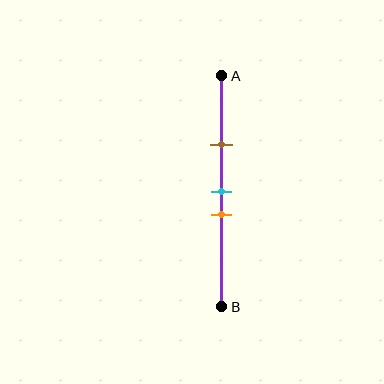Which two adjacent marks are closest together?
The cyan and orange marks are the closest adjacent pair.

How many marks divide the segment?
There are 3 marks dividing the segment.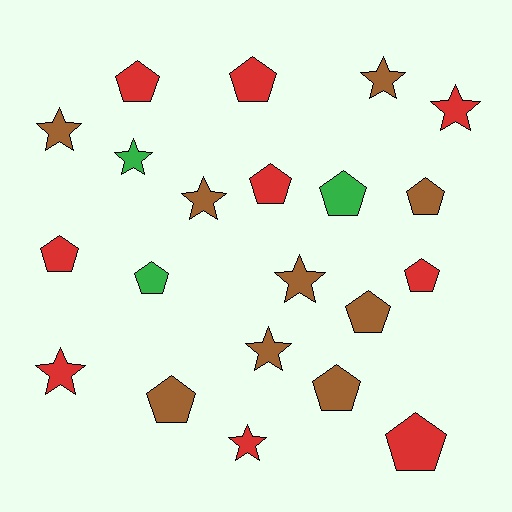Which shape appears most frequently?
Pentagon, with 12 objects.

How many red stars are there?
There are 3 red stars.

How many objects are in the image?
There are 21 objects.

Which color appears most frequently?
Red, with 9 objects.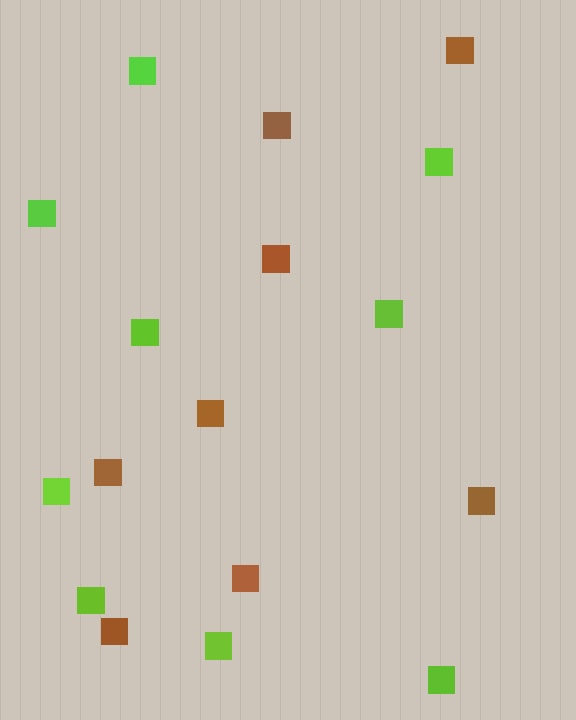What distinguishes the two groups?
There are 2 groups: one group of brown squares (8) and one group of lime squares (9).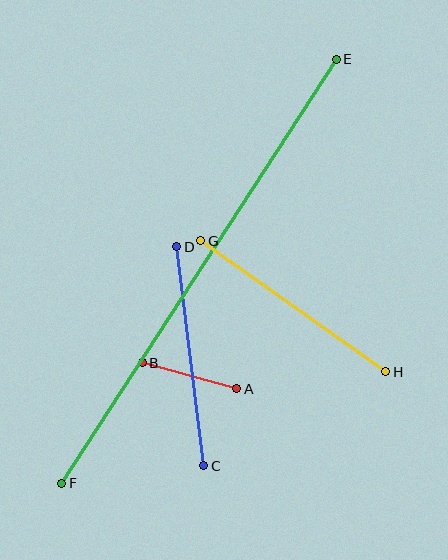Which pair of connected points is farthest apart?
Points E and F are farthest apart.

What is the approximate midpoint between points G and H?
The midpoint is at approximately (293, 306) pixels.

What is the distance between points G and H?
The distance is approximately 226 pixels.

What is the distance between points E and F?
The distance is approximately 505 pixels.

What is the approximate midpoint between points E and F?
The midpoint is at approximately (199, 271) pixels.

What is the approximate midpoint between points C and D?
The midpoint is at approximately (190, 356) pixels.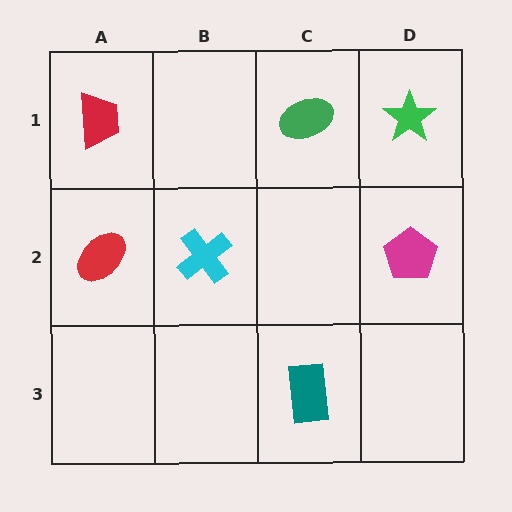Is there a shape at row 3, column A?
No, that cell is empty.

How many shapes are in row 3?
1 shape.